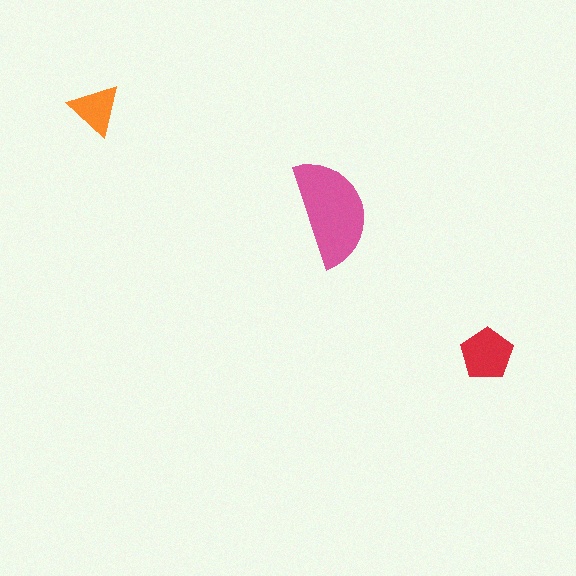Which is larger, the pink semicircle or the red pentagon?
The pink semicircle.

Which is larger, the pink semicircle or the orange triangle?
The pink semicircle.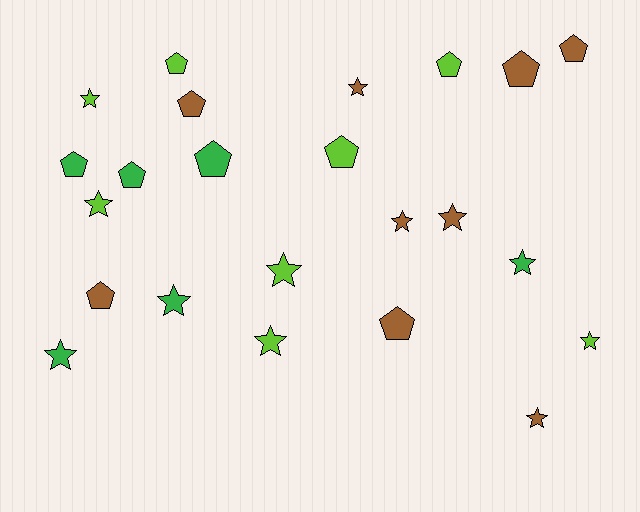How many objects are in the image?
There are 23 objects.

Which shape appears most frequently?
Star, with 12 objects.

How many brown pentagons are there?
There are 5 brown pentagons.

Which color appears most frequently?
Brown, with 9 objects.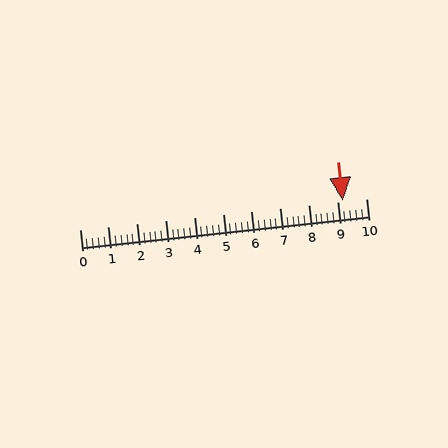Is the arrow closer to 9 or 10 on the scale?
The arrow is closer to 9.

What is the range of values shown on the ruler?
The ruler shows values from 0 to 10.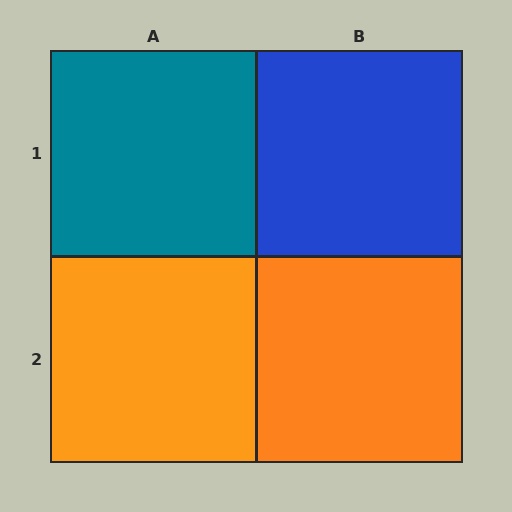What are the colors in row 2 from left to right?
Orange, orange.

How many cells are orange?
2 cells are orange.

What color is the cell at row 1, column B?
Blue.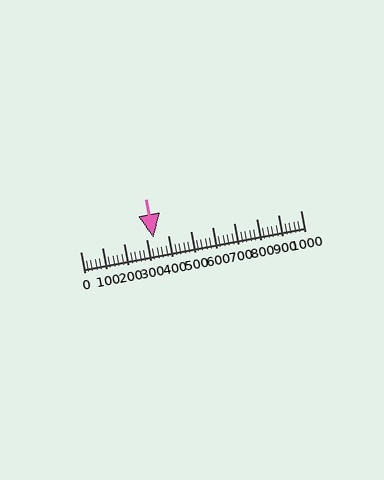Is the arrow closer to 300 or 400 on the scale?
The arrow is closer to 300.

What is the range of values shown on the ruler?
The ruler shows values from 0 to 1000.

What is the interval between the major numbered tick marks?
The major tick marks are spaced 100 units apart.